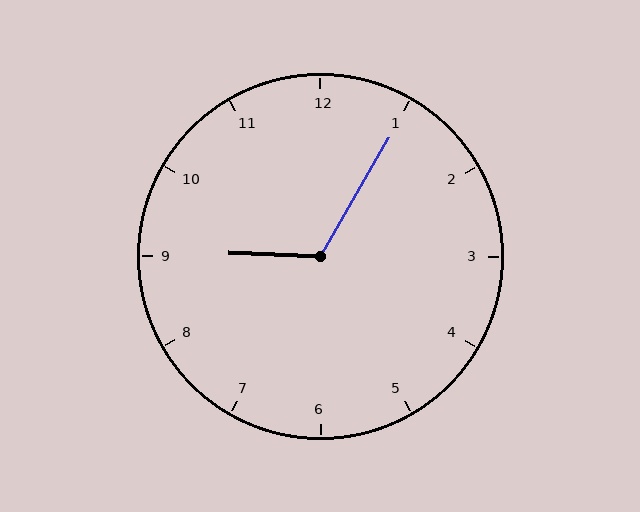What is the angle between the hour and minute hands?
Approximately 118 degrees.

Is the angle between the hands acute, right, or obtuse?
It is obtuse.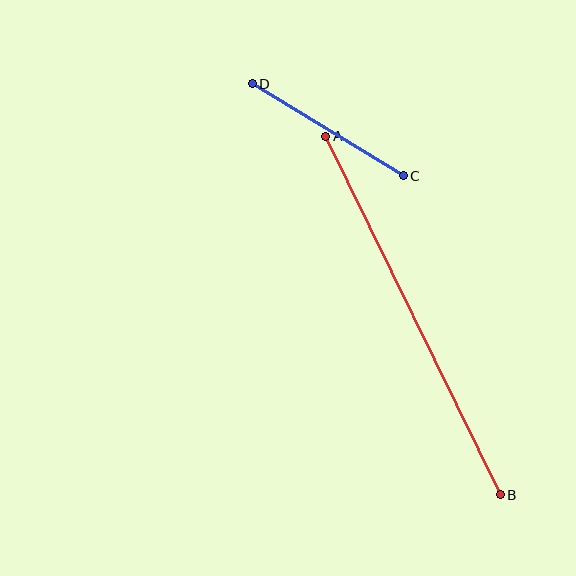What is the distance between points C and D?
The distance is approximately 177 pixels.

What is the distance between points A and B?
The distance is approximately 399 pixels.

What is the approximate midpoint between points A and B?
The midpoint is at approximately (413, 316) pixels.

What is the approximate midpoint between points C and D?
The midpoint is at approximately (328, 130) pixels.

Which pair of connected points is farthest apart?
Points A and B are farthest apart.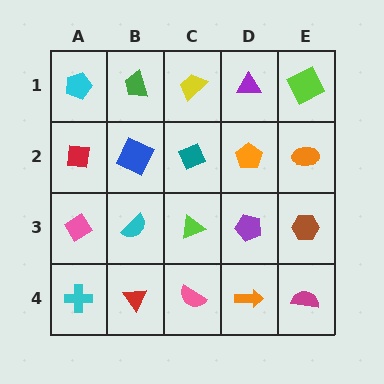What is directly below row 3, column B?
A red triangle.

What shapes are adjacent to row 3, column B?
A blue square (row 2, column B), a red triangle (row 4, column B), a pink diamond (row 3, column A), a lime triangle (row 3, column C).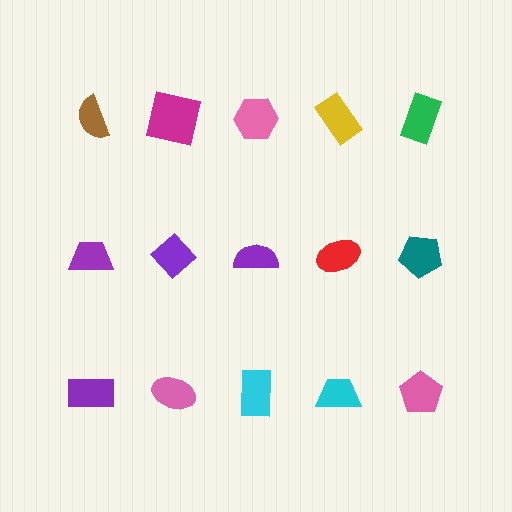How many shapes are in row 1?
5 shapes.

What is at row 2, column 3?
A purple semicircle.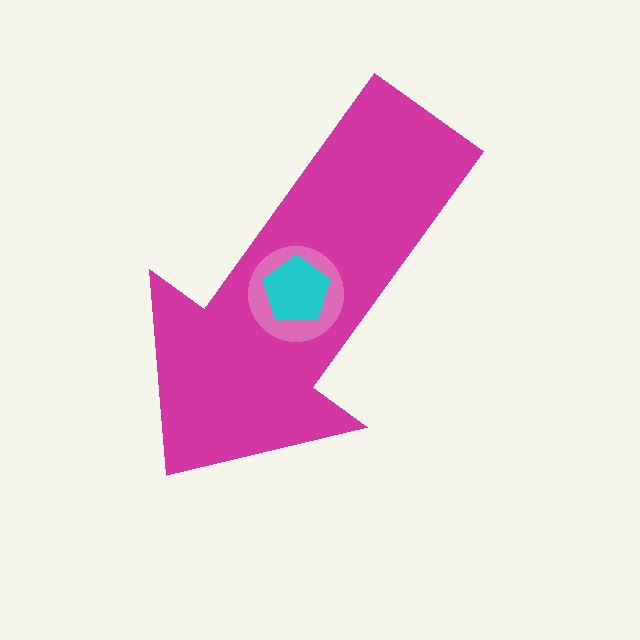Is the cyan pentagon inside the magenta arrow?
Yes.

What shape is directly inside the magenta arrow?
The pink circle.